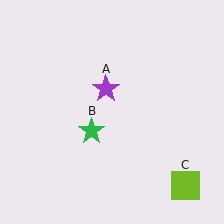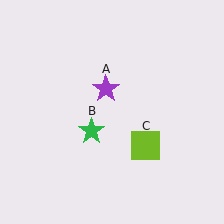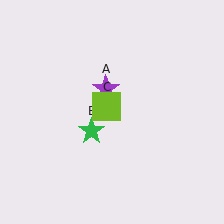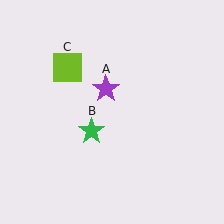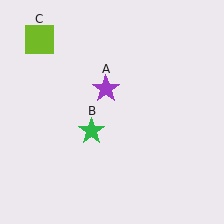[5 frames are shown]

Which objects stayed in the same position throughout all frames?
Purple star (object A) and green star (object B) remained stationary.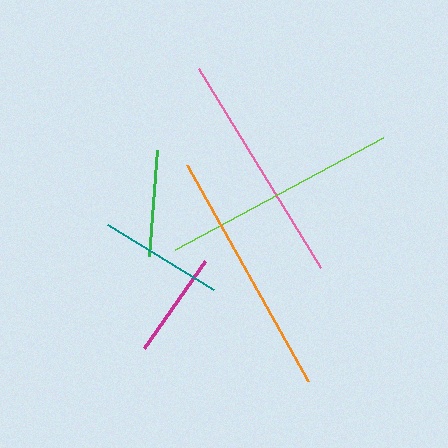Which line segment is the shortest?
The green line is the shortest at approximately 106 pixels.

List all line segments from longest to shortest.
From longest to shortest: orange, lime, pink, teal, magenta, green.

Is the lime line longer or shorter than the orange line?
The orange line is longer than the lime line.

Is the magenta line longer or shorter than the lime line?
The lime line is longer than the magenta line.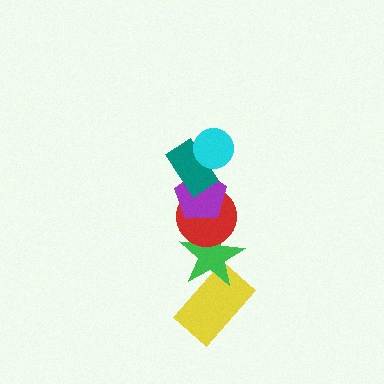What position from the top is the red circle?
The red circle is 4th from the top.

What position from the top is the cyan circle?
The cyan circle is 1st from the top.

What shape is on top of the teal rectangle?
The cyan circle is on top of the teal rectangle.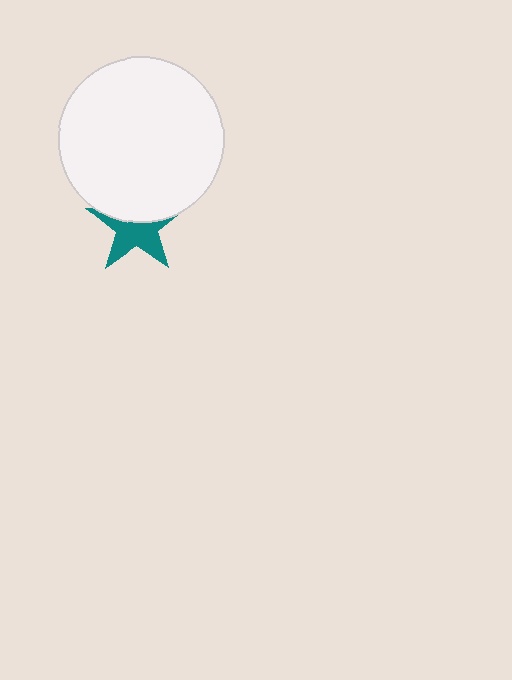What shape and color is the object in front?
The object in front is a white circle.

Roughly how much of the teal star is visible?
About half of it is visible (roughly 56%).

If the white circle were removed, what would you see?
You would see the complete teal star.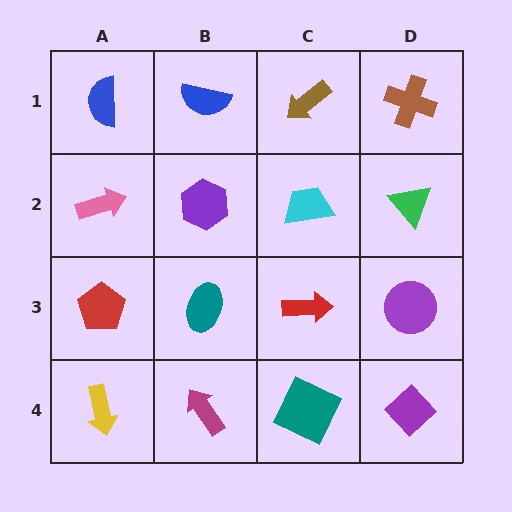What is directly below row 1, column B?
A purple hexagon.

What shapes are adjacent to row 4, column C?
A red arrow (row 3, column C), a magenta arrow (row 4, column B), a purple diamond (row 4, column D).